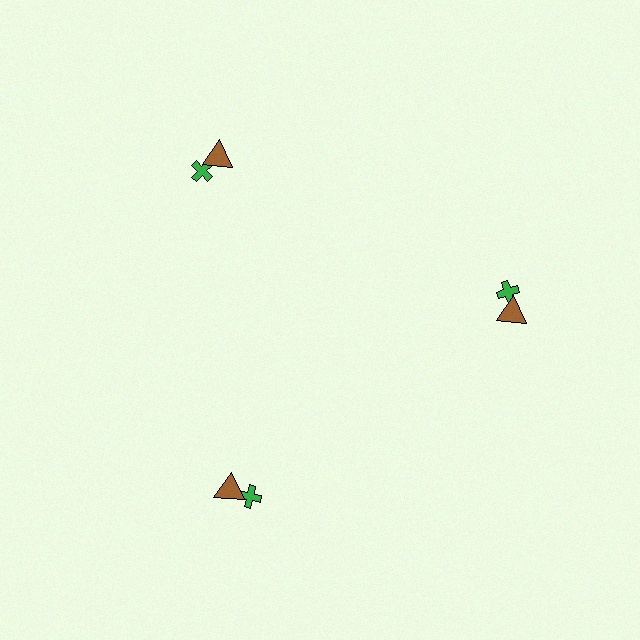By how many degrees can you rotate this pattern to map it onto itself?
The pattern maps onto itself every 120 degrees of rotation.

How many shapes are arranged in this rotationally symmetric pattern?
There are 6 shapes, arranged in 3 groups of 2.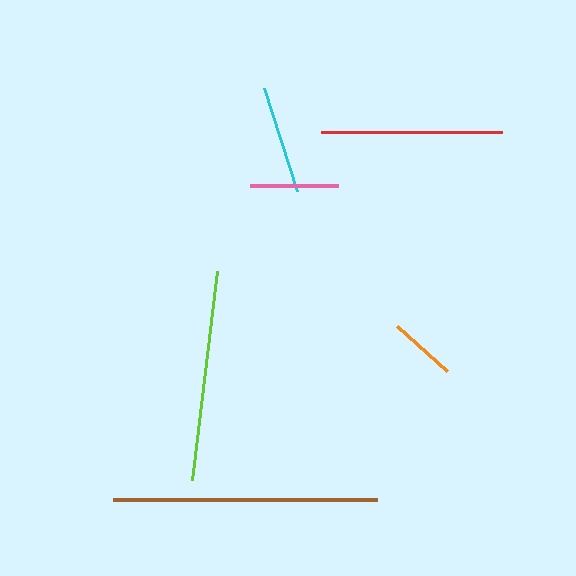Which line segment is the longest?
The brown line is the longest at approximately 264 pixels.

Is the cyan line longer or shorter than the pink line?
The cyan line is longer than the pink line.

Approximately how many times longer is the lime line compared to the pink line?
The lime line is approximately 2.4 times the length of the pink line.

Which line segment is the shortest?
The orange line is the shortest at approximately 68 pixels.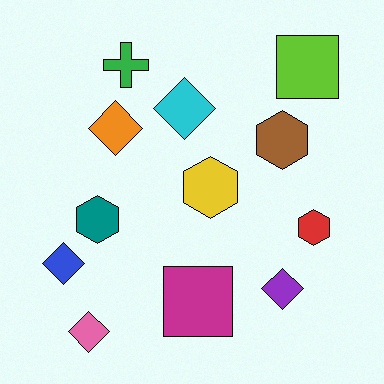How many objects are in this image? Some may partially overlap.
There are 12 objects.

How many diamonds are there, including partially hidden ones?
There are 5 diamonds.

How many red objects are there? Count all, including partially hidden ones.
There is 1 red object.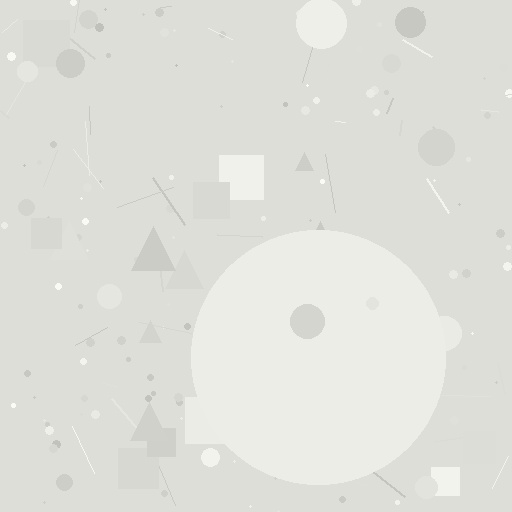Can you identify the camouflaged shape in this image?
The camouflaged shape is a circle.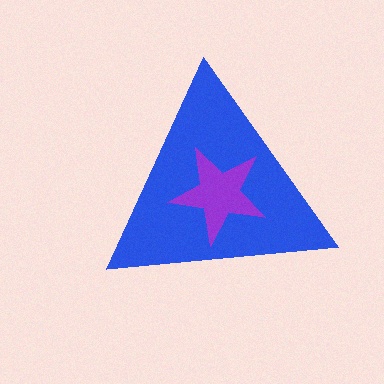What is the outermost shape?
The blue triangle.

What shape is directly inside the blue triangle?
The purple star.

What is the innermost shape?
The purple star.